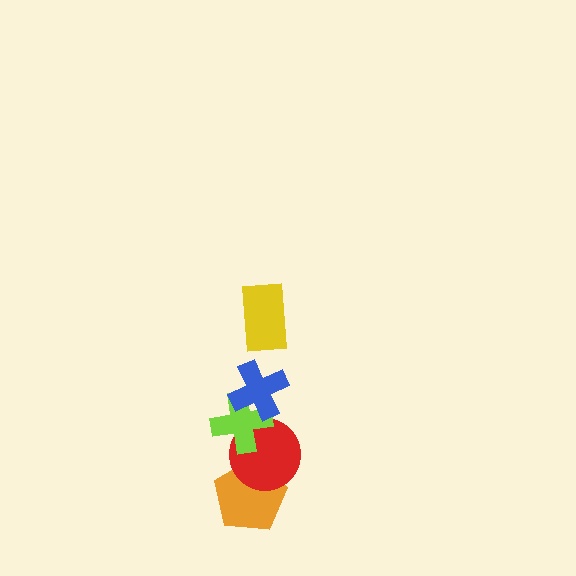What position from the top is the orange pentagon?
The orange pentagon is 5th from the top.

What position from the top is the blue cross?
The blue cross is 2nd from the top.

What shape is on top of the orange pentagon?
The red circle is on top of the orange pentagon.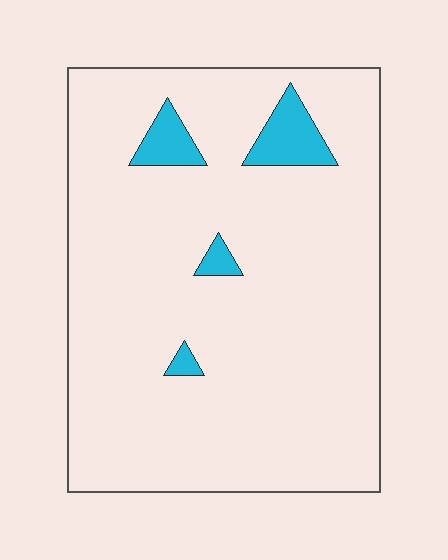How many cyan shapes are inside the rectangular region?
4.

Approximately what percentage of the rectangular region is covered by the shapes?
Approximately 5%.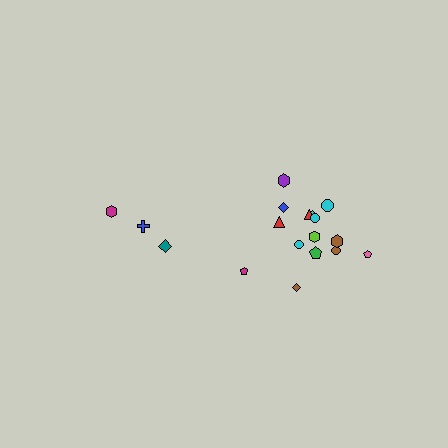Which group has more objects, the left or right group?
The right group.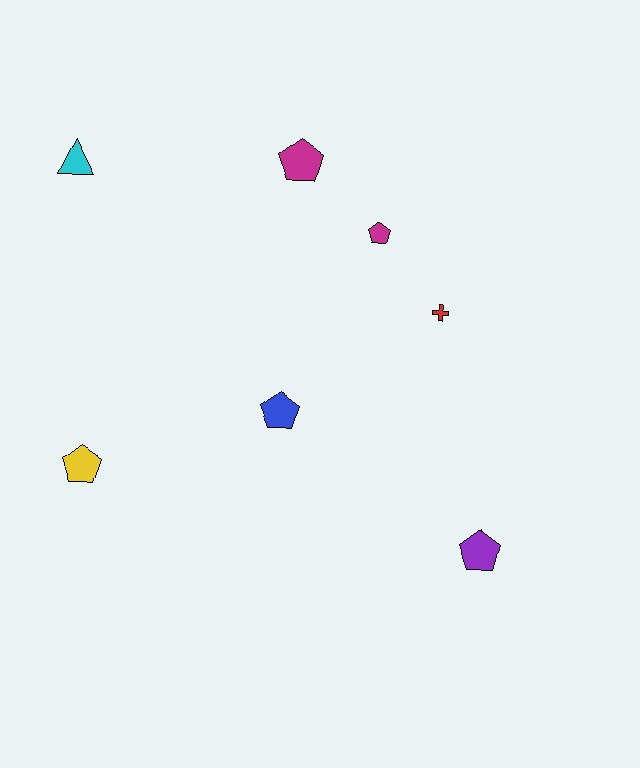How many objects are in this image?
There are 7 objects.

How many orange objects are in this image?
There are no orange objects.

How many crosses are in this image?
There is 1 cross.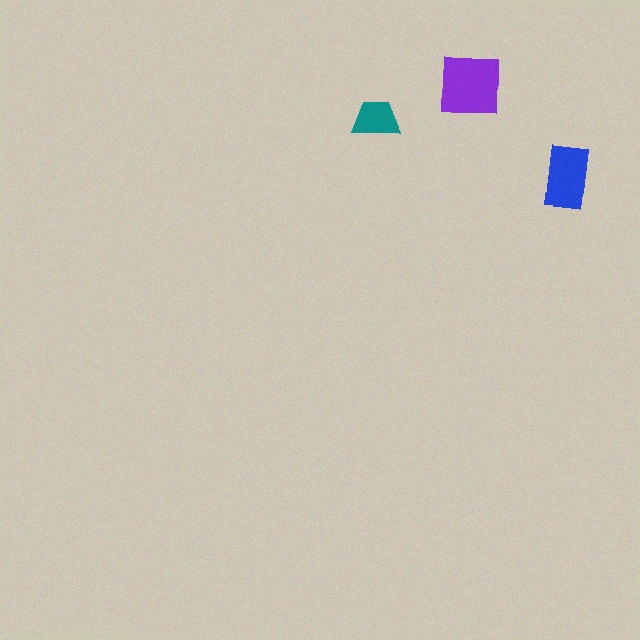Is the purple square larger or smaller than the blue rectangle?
Larger.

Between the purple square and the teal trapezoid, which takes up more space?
The purple square.